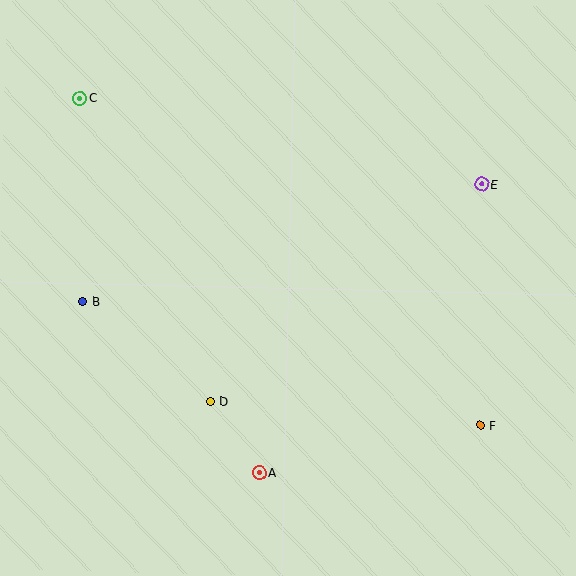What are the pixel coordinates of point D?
Point D is at (211, 401).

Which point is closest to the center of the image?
Point D at (211, 401) is closest to the center.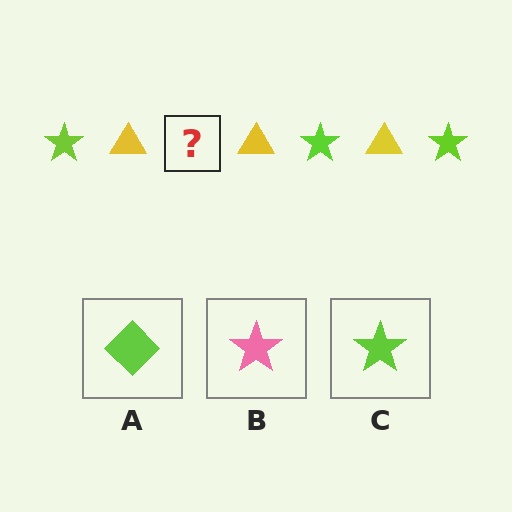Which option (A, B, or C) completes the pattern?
C.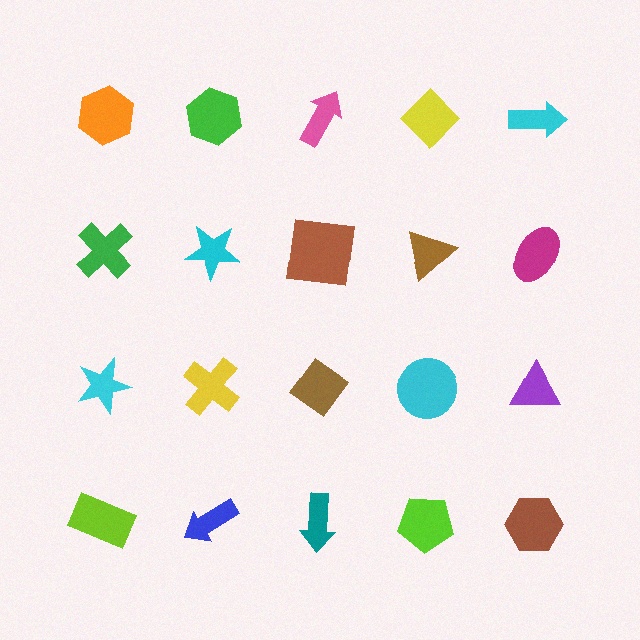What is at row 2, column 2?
A cyan star.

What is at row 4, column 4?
A lime pentagon.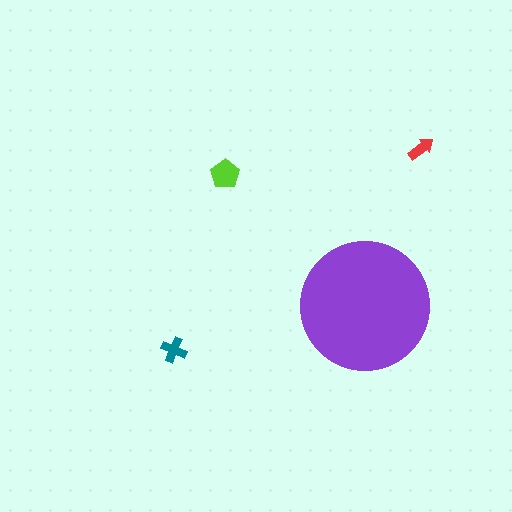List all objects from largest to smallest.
The purple circle, the lime pentagon, the teal cross, the red arrow.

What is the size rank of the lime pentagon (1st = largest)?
2nd.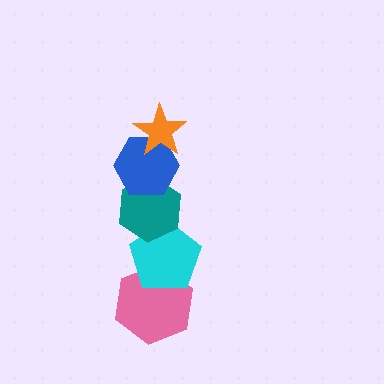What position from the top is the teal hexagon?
The teal hexagon is 3rd from the top.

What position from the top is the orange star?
The orange star is 1st from the top.